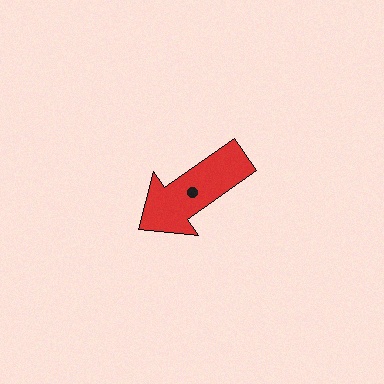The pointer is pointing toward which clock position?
Roughly 8 o'clock.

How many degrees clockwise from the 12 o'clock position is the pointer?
Approximately 235 degrees.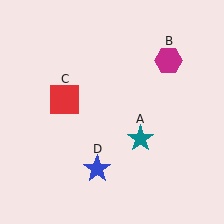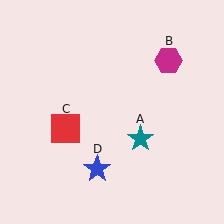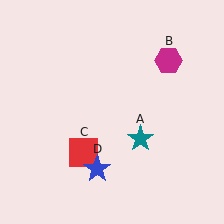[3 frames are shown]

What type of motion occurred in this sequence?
The red square (object C) rotated counterclockwise around the center of the scene.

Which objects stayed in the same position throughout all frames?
Teal star (object A) and magenta hexagon (object B) and blue star (object D) remained stationary.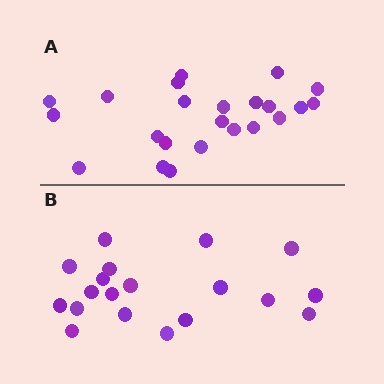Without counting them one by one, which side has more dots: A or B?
Region A (the top region) has more dots.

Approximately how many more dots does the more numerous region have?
Region A has about 4 more dots than region B.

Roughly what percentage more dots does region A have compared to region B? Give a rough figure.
About 20% more.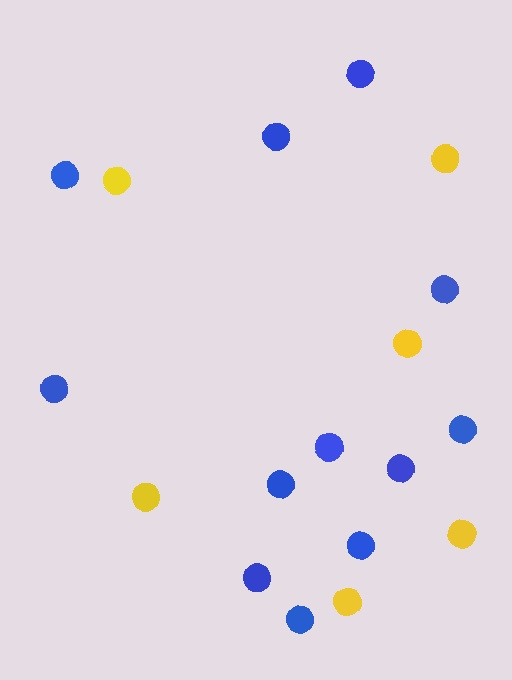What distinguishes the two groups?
There are 2 groups: one group of yellow circles (6) and one group of blue circles (12).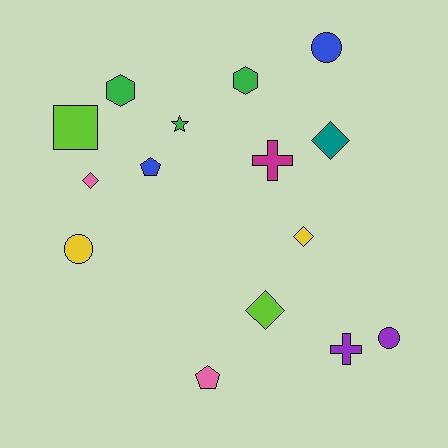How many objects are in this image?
There are 15 objects.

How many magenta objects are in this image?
There is 1 magenta object.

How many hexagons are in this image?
There are 2 hexagons.